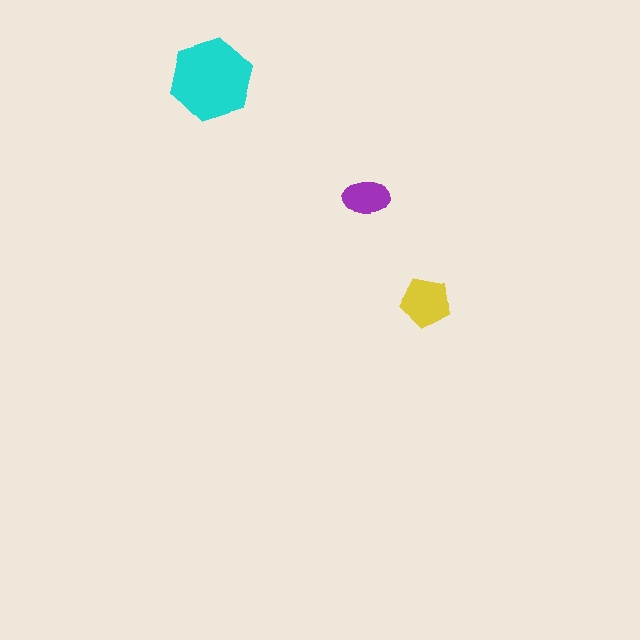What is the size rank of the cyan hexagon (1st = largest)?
1st.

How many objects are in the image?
There are 3 objects in the image.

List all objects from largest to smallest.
The cyan hexagon, the yellow pentagon, the purple ellipse.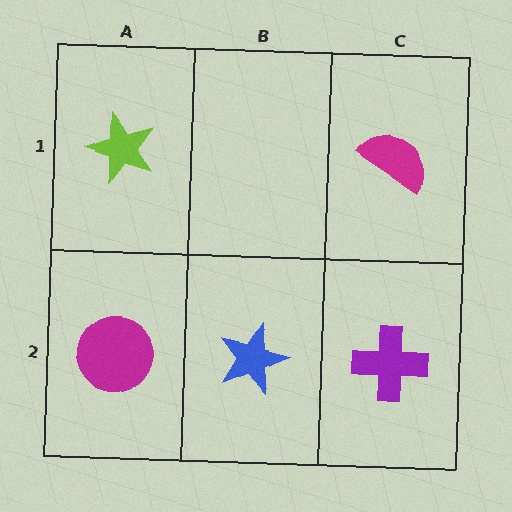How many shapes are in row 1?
2 shapes.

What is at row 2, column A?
A magenta circle.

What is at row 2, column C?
A purple cross.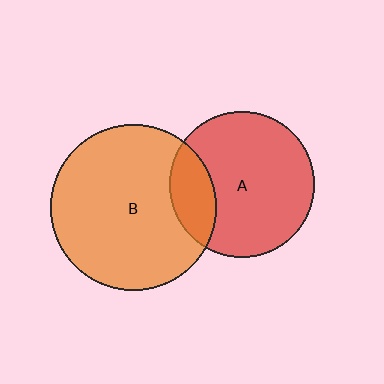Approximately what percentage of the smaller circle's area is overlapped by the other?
Approximately 20%.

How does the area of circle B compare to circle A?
Approximately 1.3 times.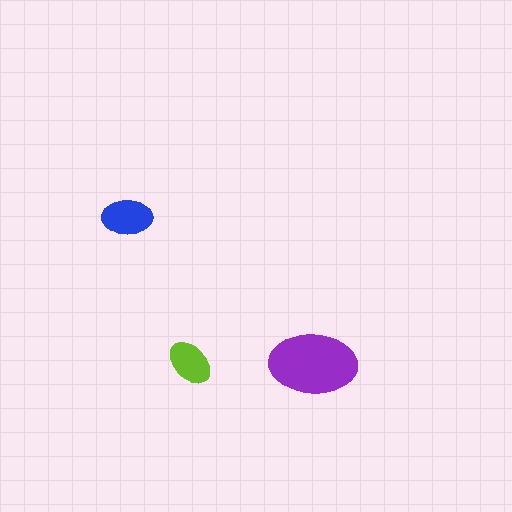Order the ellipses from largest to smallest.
the purple one, the blue one, the lime one.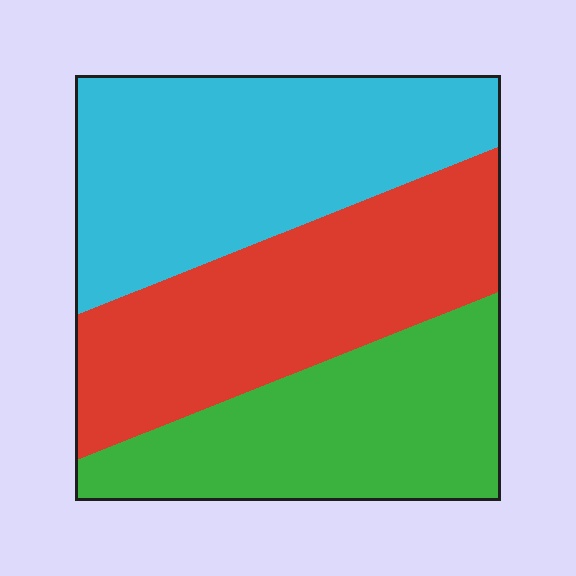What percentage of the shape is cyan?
Cyan covers 37% of the shape.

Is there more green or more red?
Red.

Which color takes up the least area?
Green, at roughly 30%.